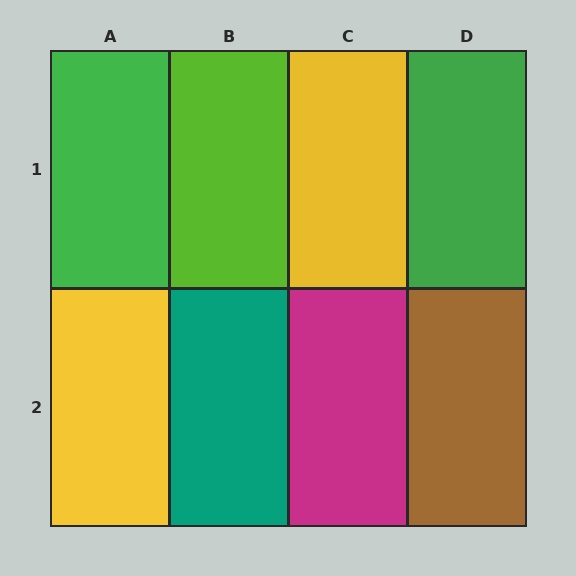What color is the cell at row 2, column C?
Magenta.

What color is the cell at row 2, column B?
Teal.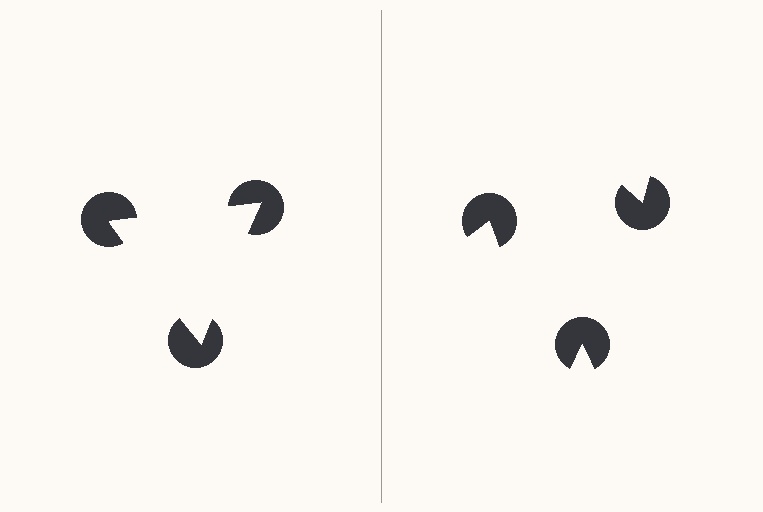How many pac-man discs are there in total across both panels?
6 — 3 on each side.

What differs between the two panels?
The pac-man discs are positioned identically on both sides; only the wedge orientations differ. On the left they align to a triangle; on the right they are misaligned.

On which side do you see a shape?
An illusory triangle appears on the left side. On the right side the wedge cuts are rotated, so no coherent shape forms.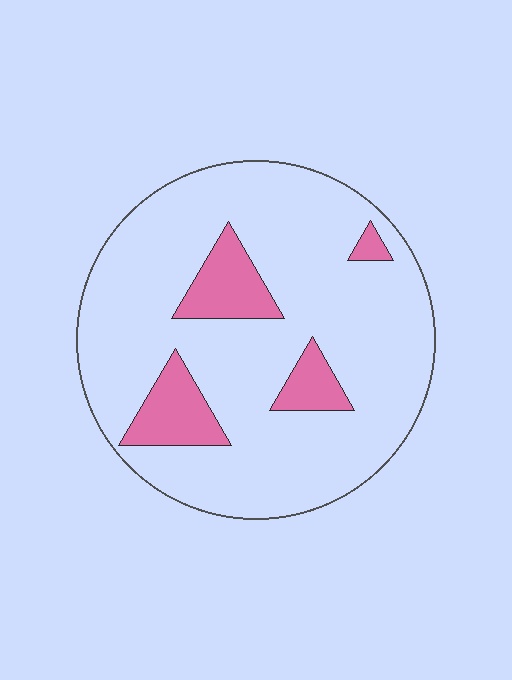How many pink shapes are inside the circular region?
4.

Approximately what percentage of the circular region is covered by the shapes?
Approximately 15%.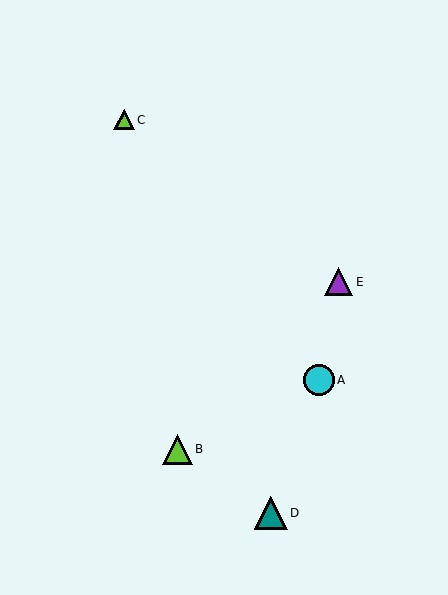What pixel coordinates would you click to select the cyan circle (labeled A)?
Click at (319, 380) to select the cyan circle A.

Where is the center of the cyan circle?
The center of the cyan circle is at (319, 380).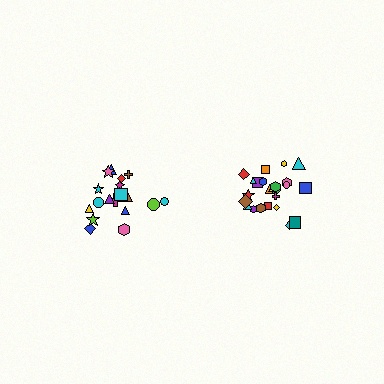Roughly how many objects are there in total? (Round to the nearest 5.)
Roughly 45 objects in total.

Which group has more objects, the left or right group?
The right group.